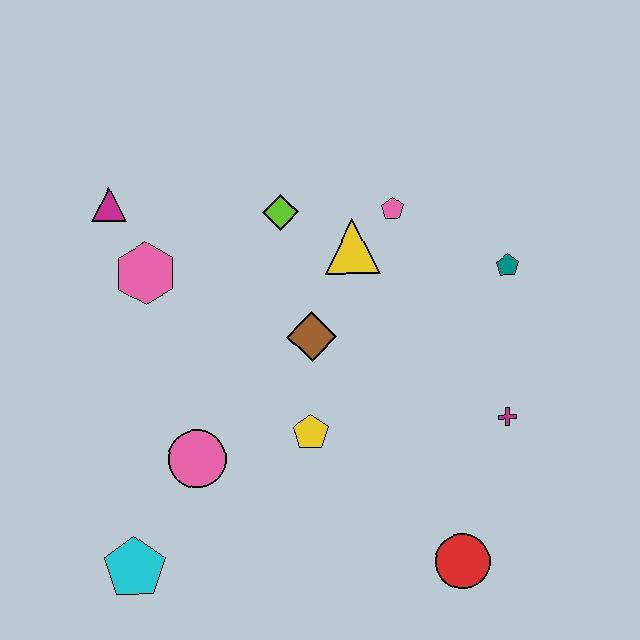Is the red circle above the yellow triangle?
No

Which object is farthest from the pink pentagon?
The cyan pentagon is farthest from the pink pentagon.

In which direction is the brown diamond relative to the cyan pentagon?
The brown diamond is above the cyan pentagon.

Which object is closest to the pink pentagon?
The yellow triangle is closest to the pink pentagon.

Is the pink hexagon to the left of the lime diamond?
Yes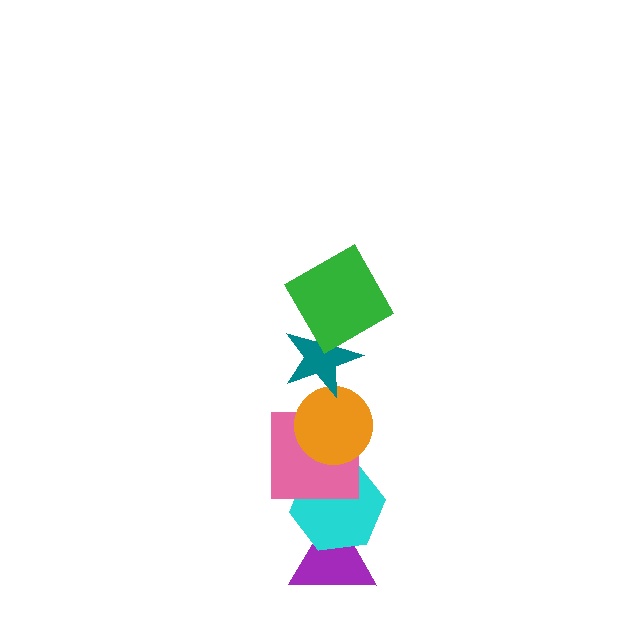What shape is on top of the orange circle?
The teal star is on top of the orange circle.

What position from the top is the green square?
The green square is 1st from the top.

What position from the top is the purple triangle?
The purple triangle is 6th from the top.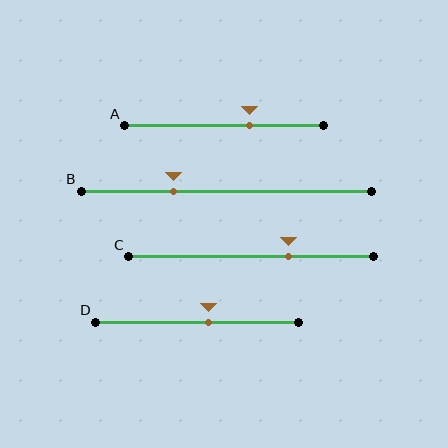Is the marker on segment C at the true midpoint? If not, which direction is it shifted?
No, the marker on segment C is shifted to the right by about 15% of the segment length.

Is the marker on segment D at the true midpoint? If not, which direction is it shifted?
No, the marker on segment D is shifted to the right by about 6% of the segment length.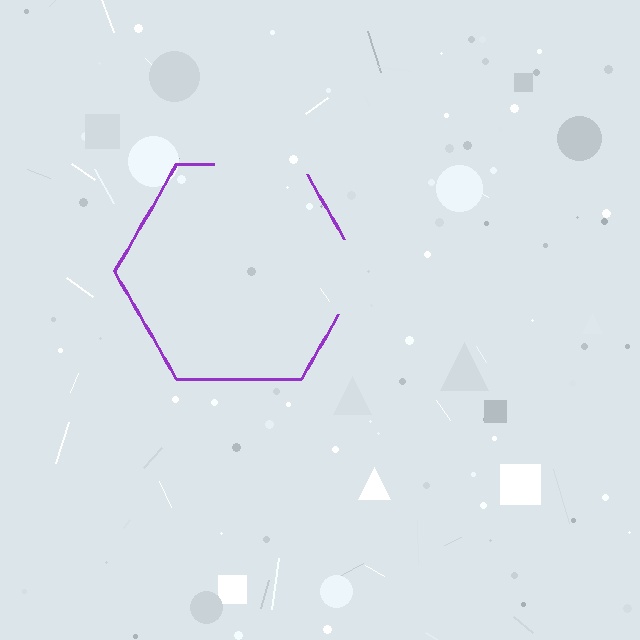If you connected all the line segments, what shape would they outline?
They would outline a hexagon.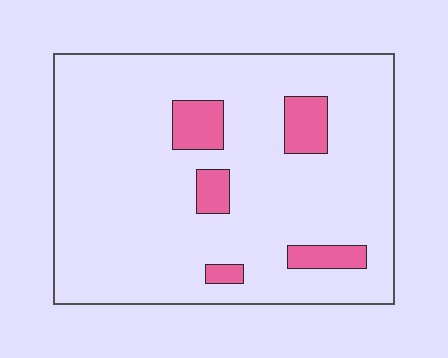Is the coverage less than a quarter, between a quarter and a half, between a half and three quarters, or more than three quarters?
Less than a quarter.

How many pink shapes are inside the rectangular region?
5.